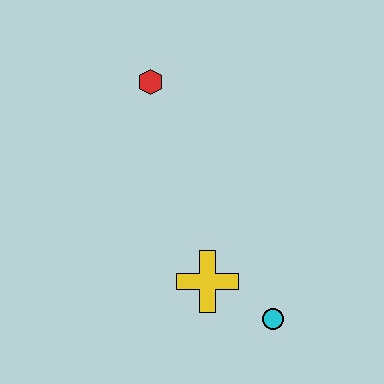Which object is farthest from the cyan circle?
The red hexagon is farthest from the cyan circle.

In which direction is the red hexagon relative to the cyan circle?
The red hexagon is above the cyan circle.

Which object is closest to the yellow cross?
The cyan circle is closest to the yellow cross.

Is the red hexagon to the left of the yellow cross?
Yes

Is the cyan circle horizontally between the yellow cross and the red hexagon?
No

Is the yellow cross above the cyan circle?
Yes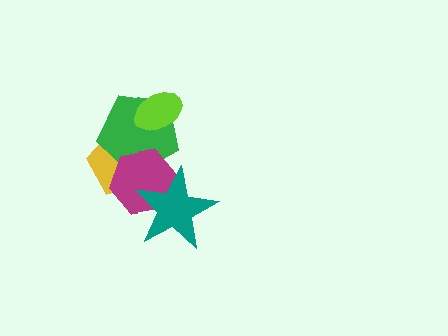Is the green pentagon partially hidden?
Yes, it is partially covered by another shape.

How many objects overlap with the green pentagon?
3 objects overlap with the green pentagon.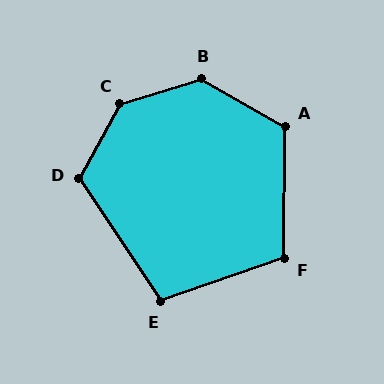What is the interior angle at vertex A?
Approximately 120 degrees (obtuse).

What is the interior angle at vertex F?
Approximately 110 degrees (obtuse).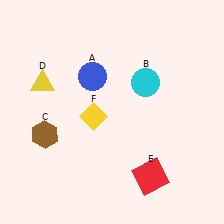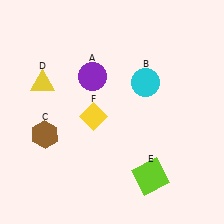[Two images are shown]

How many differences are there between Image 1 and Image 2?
There are 2 differences between the two images.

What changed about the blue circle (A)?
In Image 1, A is blue. In Image 2, it changed to purple.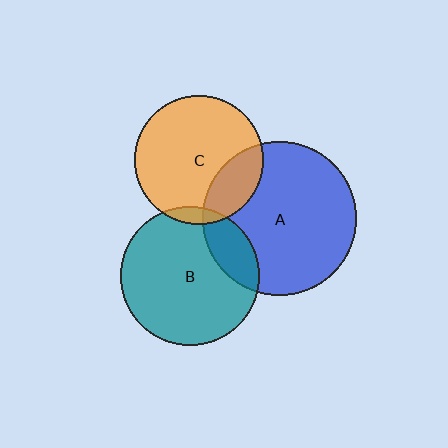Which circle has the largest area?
Circle A (blue).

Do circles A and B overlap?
Yes.